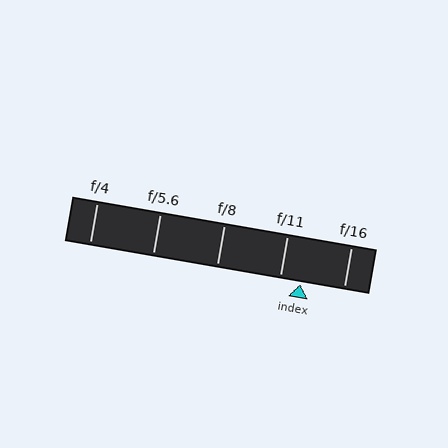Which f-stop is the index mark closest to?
The index mark is closest to f/11.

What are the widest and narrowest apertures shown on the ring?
The widest aperture shown is f/4 and the narrowest is f/16.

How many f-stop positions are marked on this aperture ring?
There are 5 f-stop positions marked.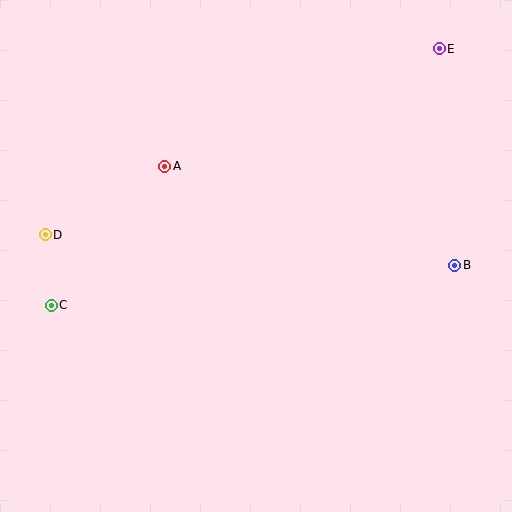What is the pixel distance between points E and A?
The distance between E and A is 298 pixels.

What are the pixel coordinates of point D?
Point D is at (45, 235).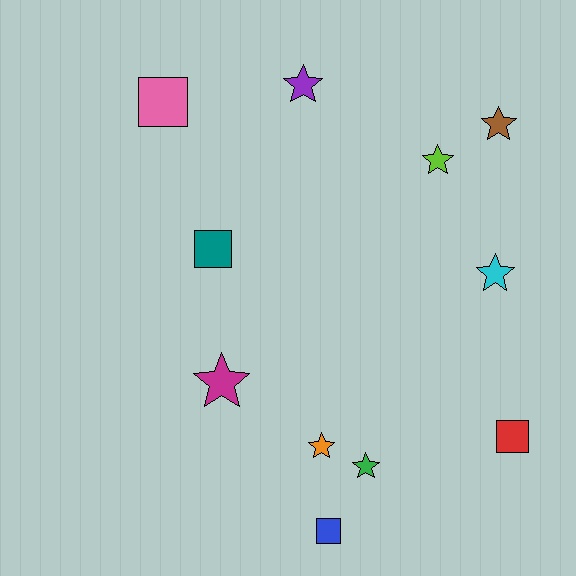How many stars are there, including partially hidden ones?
There are 7 stars.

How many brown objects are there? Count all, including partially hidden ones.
There is 1 brown object.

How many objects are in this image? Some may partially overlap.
There are 11 objects.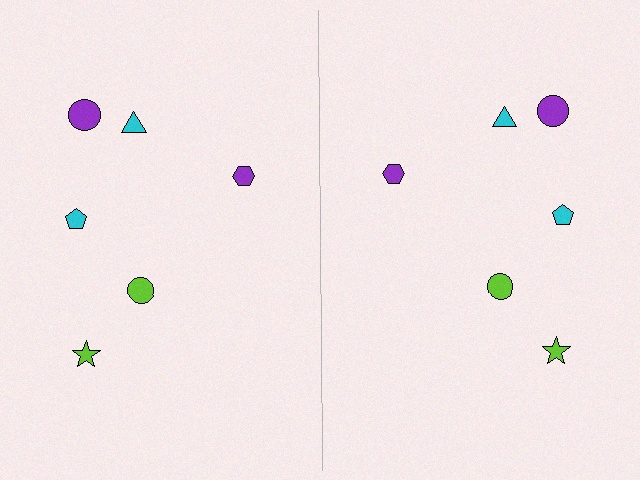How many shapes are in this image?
There are 12 shapes in this image.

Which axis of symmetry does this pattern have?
The pattern has a vertical axis of symmetry running through the center of the image.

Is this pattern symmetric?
Yes, this pattern has bilateral (reflection) symmetry.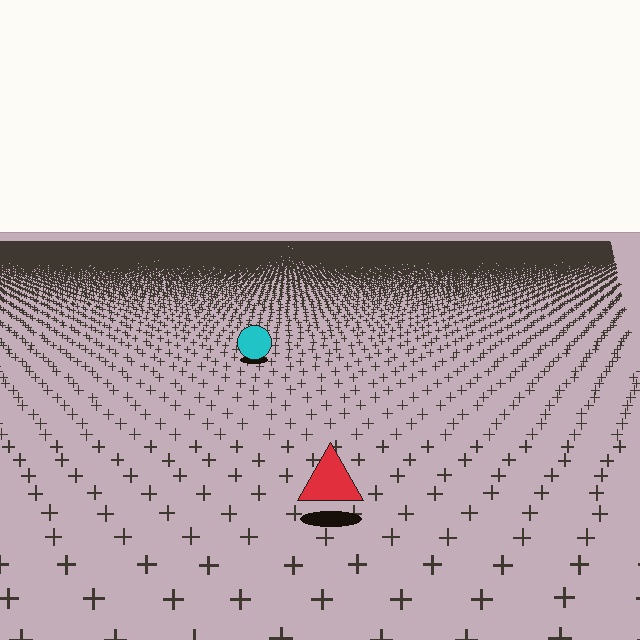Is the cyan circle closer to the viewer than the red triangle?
No. The red triangle is closer — you can tell from the texture gradient: the ground texture is coarser near it.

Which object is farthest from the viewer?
The cyan circle is farthest from the viewer. It appears smaller and the ground texture around it is denser.